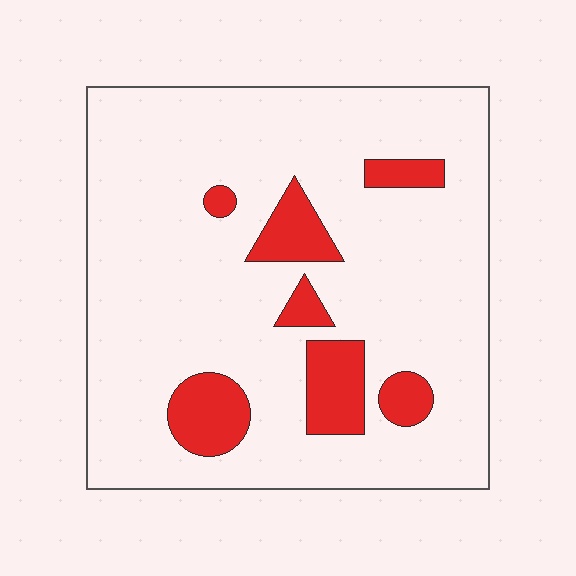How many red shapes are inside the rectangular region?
7.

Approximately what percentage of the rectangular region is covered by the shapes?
Approximately 15%.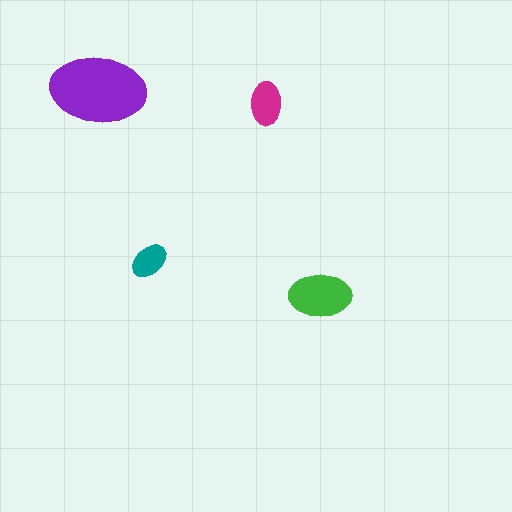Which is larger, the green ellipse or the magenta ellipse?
The green one.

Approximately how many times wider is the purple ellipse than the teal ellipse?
About 2.5 times wider.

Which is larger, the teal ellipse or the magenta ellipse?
The magenta one.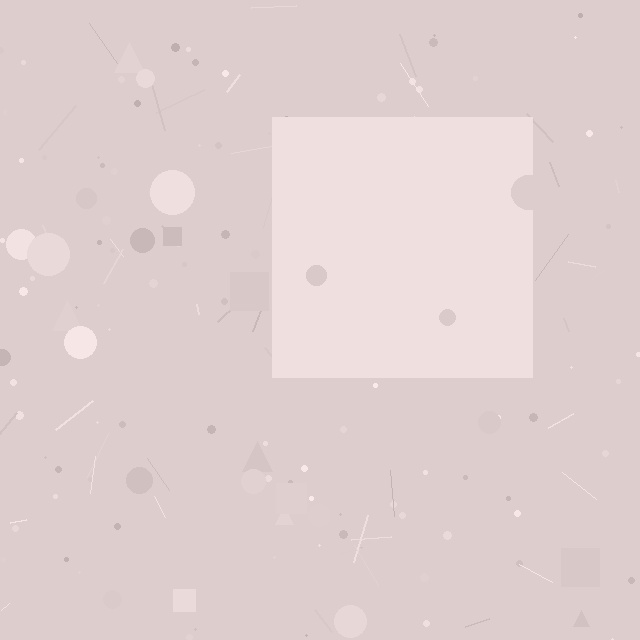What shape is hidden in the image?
A square is hidden in the image.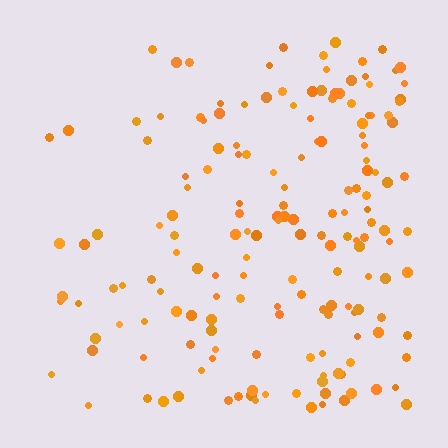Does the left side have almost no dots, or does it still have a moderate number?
Still a moderate number, just noticeably fewer than the right.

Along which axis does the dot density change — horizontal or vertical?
Horizontal.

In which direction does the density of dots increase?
From left to right, with the right side densest.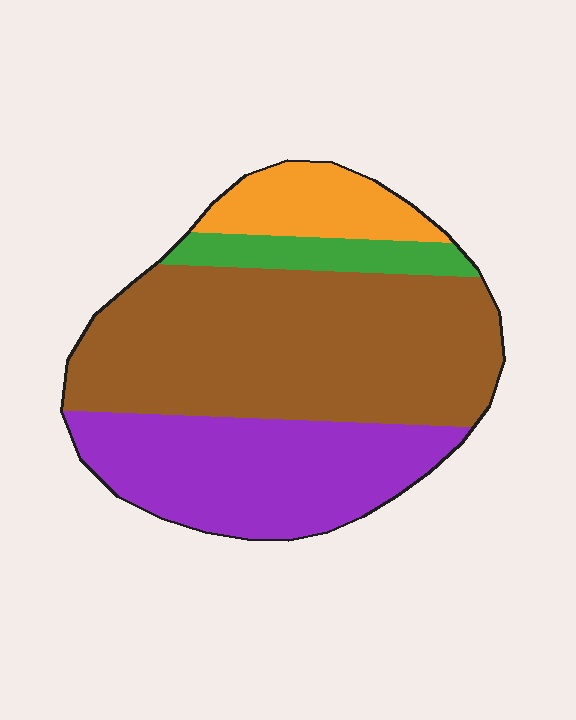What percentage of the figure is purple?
Purple covers 30% of the figure.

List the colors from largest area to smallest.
From largest to smallest: brown, purple, orange, green.